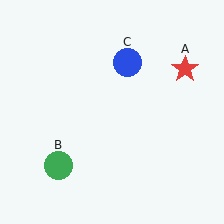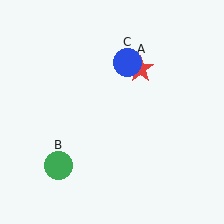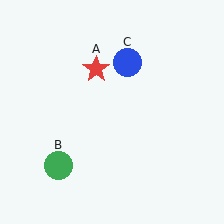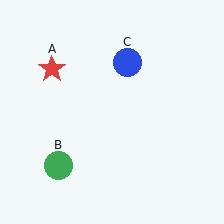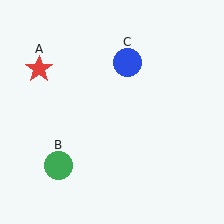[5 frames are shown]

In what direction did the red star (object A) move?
The red star (object A) moved left.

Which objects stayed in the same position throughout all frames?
Green circle (object B) and blue circle (object C) remained stationary.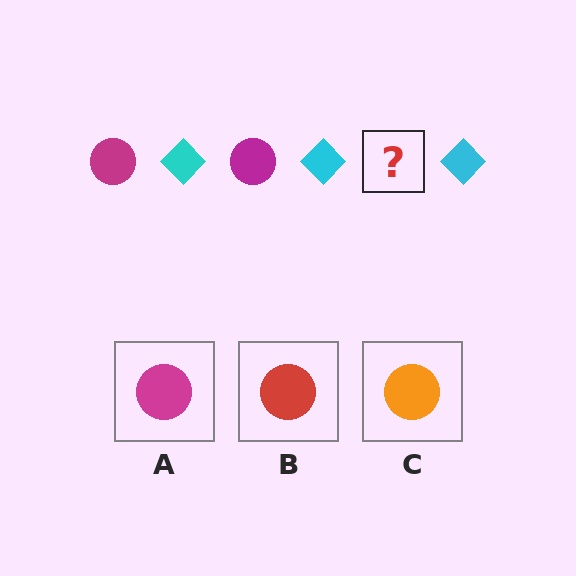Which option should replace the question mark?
Option A.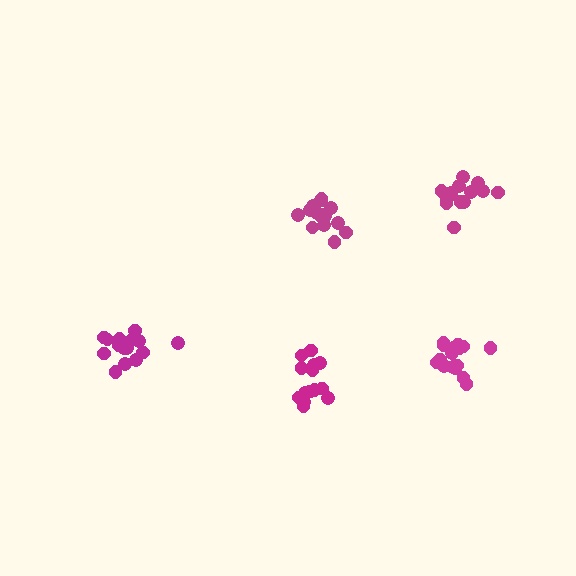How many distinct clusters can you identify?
There are 5 distinct clusters.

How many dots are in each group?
Group 1: 14 dots, Group 2: 15 dots, Group 3: 16 dots, Group 4: 17 dots, Group 5: 14 dots (76 total).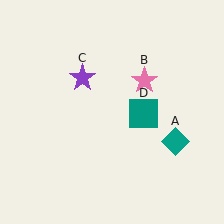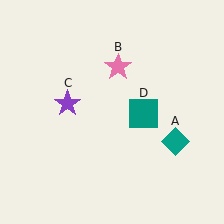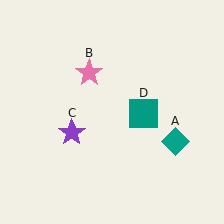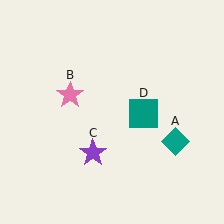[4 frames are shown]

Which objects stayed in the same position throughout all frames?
Teal diamond (object A) and teal square (object D) remained stationary.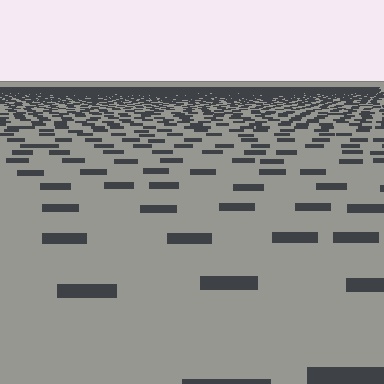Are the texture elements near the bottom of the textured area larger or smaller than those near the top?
Larger. Near the bottom, elements are closer to the viewer and appear at a bigger on-screen size.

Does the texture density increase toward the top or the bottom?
Density increases toward the top.